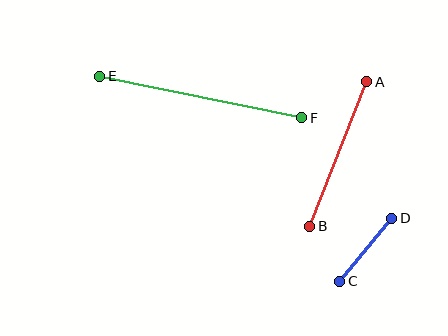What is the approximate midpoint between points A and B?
The midpoint is at approximately (338, 154) pixels.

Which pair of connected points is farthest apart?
Points E and F are farthest apart.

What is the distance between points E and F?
The distance is approximately 206 pixels.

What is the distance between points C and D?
The distance is approximately 82 pixels.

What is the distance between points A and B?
The distance is approximately 155 pixels.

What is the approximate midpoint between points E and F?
The midpoint is at approximately (201, 97) pixels.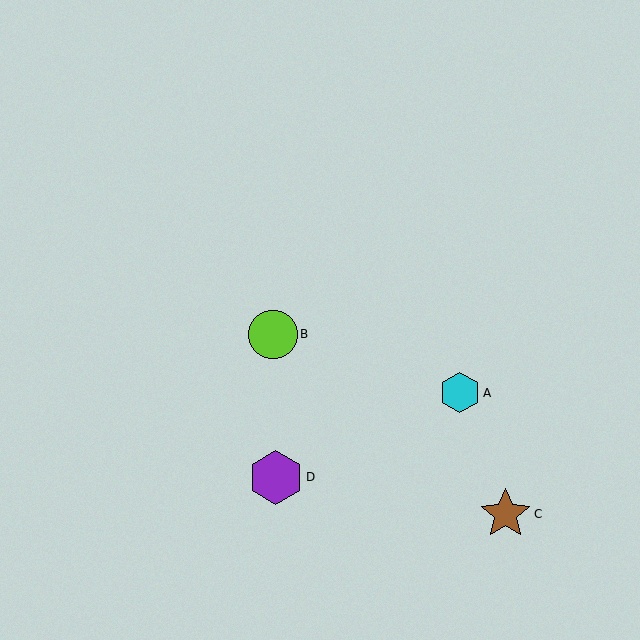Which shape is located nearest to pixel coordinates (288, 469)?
The purple hexagon (labeled D) at (276, 477) is nearest to that location.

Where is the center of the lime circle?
The center of the lime circle is at (273, 334).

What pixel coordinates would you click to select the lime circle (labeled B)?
Click at (273, 334) to select the lime circle B.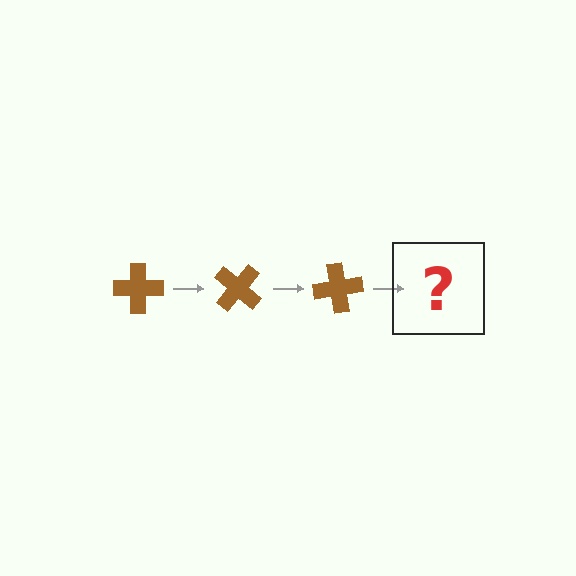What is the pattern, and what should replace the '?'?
The pattern is that the cross rotates 40 degrees each step. The '?' should be a brown cross rotated 120 degrees.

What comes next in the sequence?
The next element should be a brown cross rotated 120 degrees.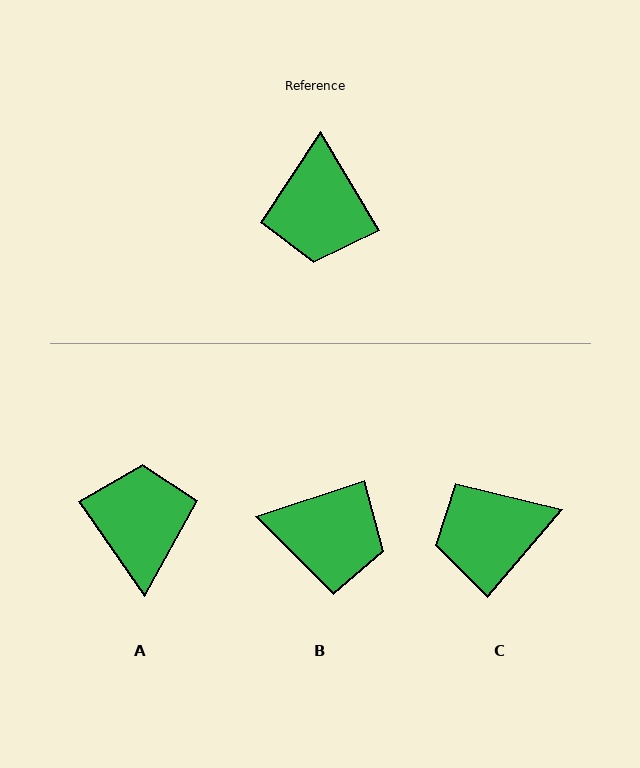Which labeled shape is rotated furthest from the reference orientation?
A, about 176 degrees away.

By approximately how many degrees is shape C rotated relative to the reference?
Approximately 71 degrees clockwise.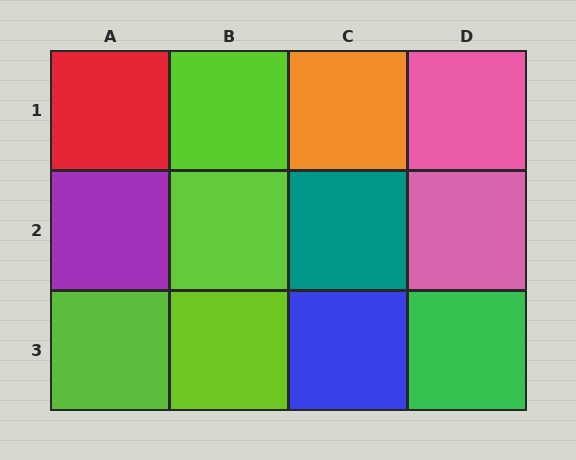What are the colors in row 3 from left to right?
Lime, lime, blue, green.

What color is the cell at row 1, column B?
Lime.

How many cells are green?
1 cell is green.